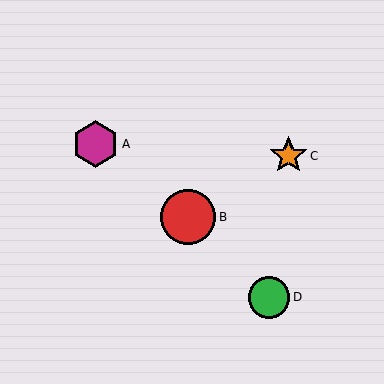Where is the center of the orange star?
The center of the orange star is at (288, 156).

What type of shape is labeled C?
Shape C is an orange star.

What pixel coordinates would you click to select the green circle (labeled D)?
Click at (269, 297) to select the green circle D.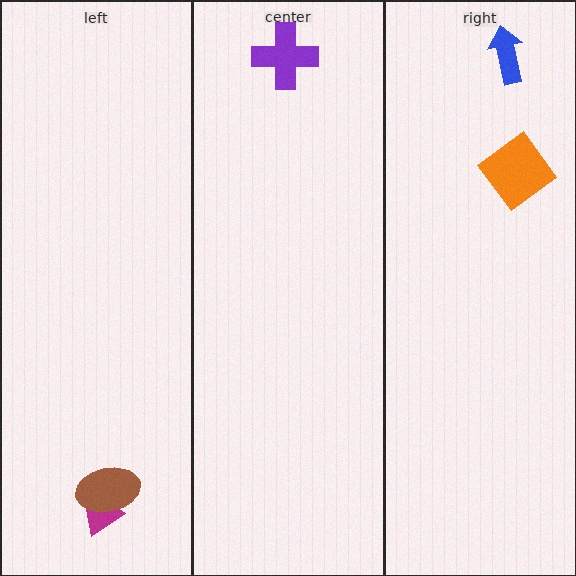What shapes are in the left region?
The magenta trapezoid, the brown ellipse.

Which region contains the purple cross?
The center region.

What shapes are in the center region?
The purple cross.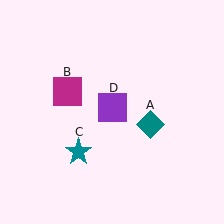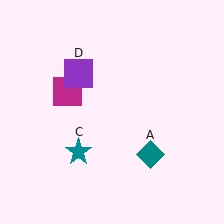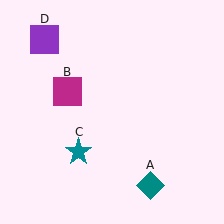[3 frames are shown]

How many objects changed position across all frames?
2 objects changed position: teal diamond (object A), purple square (object D).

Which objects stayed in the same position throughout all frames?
Magenta square (object B) and teal star (object C) remained stationary.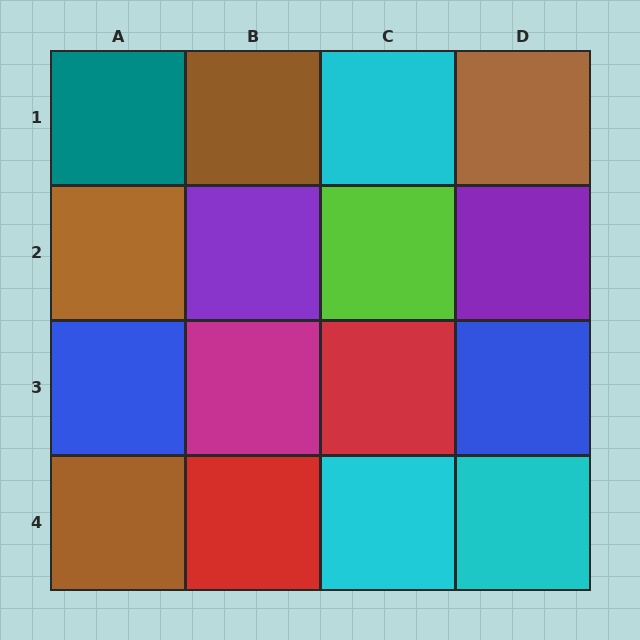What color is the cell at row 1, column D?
Brown.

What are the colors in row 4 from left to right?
Brown, red, cyan, cyan.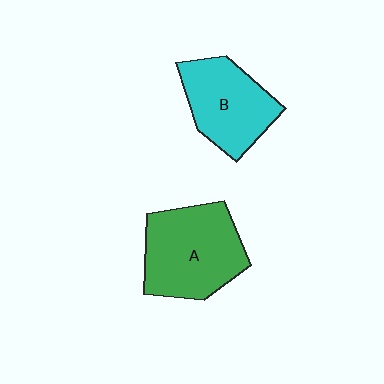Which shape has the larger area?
Shape A (green).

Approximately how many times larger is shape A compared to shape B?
Approximately 1.2 times.